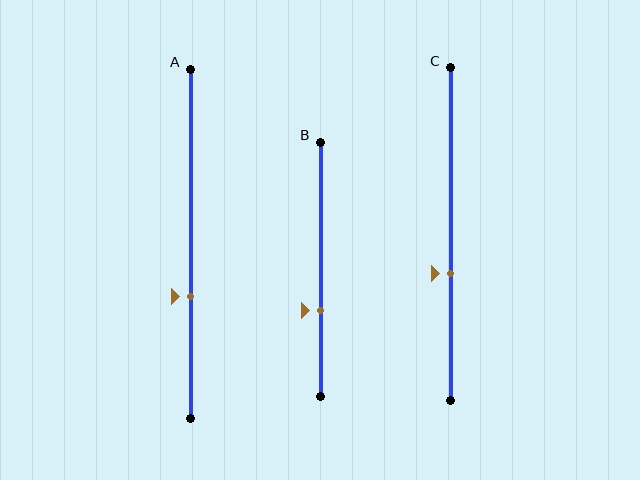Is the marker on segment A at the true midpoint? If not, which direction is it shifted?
No, the marker on segment A is shifted downward by about 15% of the segment length.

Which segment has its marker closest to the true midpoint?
Segment C has its marker closest to the true midpoint.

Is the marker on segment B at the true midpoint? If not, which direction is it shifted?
No, the marker on segment B is shifted downward by about 16% of the segment length.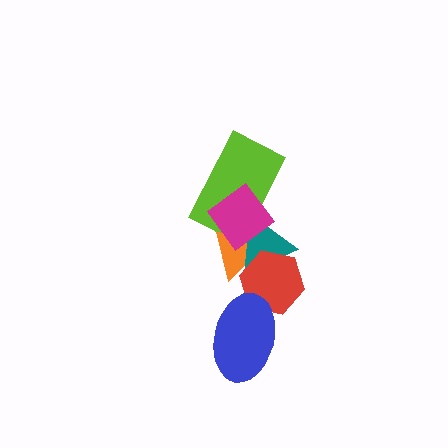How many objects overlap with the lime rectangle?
3 objects overlap with the lime rectangle.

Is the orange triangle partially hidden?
Yes, it is partially covered by another shape.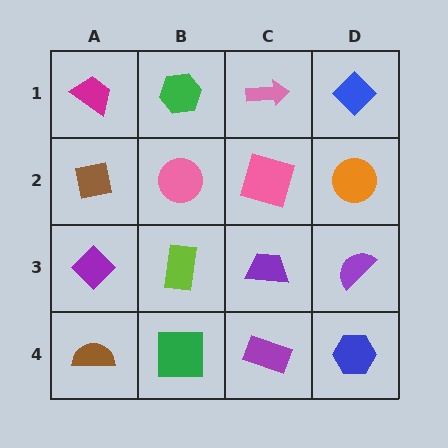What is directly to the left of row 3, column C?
A lime rectangle.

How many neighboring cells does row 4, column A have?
2.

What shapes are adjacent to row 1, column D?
An orange circle (row 2, column D), a pink arrow (row 1, column C).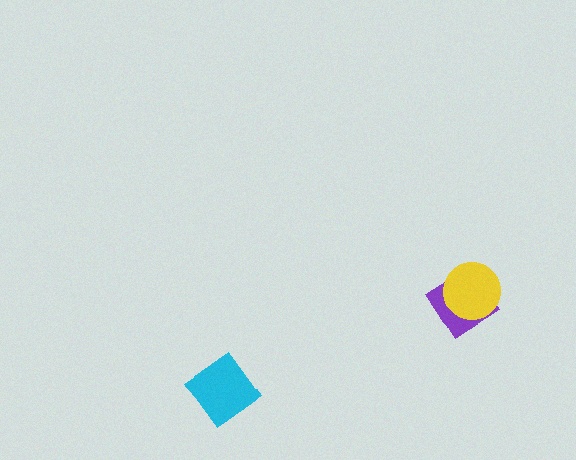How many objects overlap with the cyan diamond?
0 objects overlap with the cyan diamond.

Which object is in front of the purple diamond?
The yellow circle is in front of the purple diamond.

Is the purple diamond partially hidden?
Yes, it is partially covered by another shape.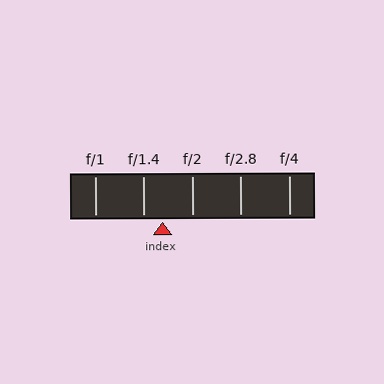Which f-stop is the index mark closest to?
The index mark is closest to f/1.4.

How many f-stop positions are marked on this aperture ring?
There are 5 f-stop positions marked.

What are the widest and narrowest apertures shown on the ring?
The widest aperture shown is f/1 and the narrowest is f/4.